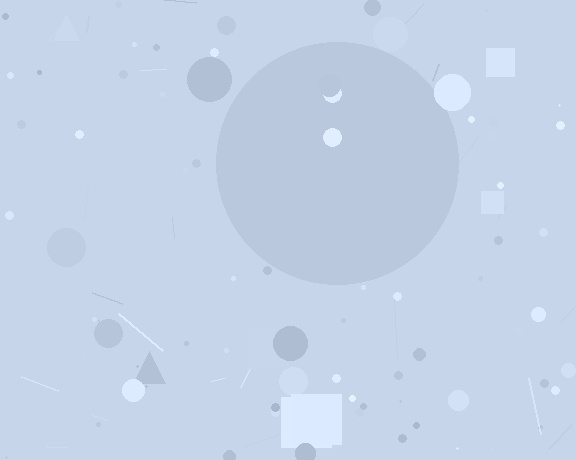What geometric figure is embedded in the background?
A circle is embedded in the background.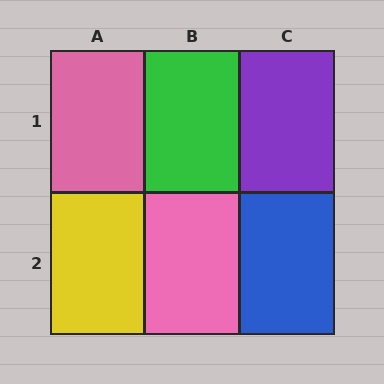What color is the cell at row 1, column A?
Pink.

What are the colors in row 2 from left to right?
Yellow, pink, blue.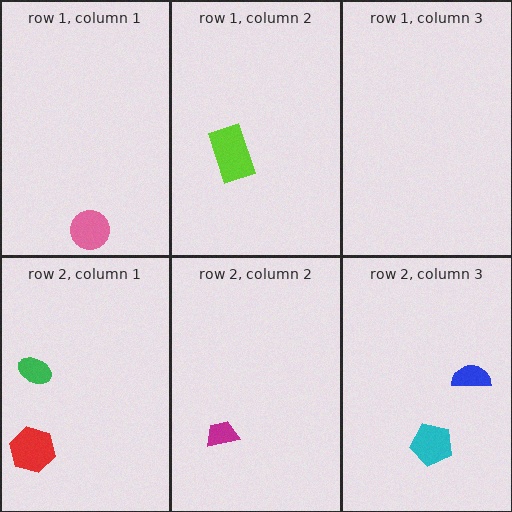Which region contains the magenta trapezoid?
The row 2, column 2 region.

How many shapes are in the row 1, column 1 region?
1.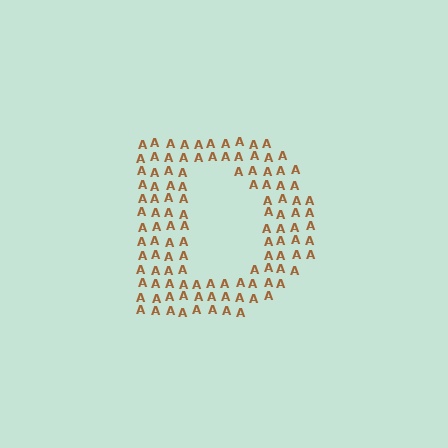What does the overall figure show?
The overall figure shows the letter D.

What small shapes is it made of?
It is made of small letter A's.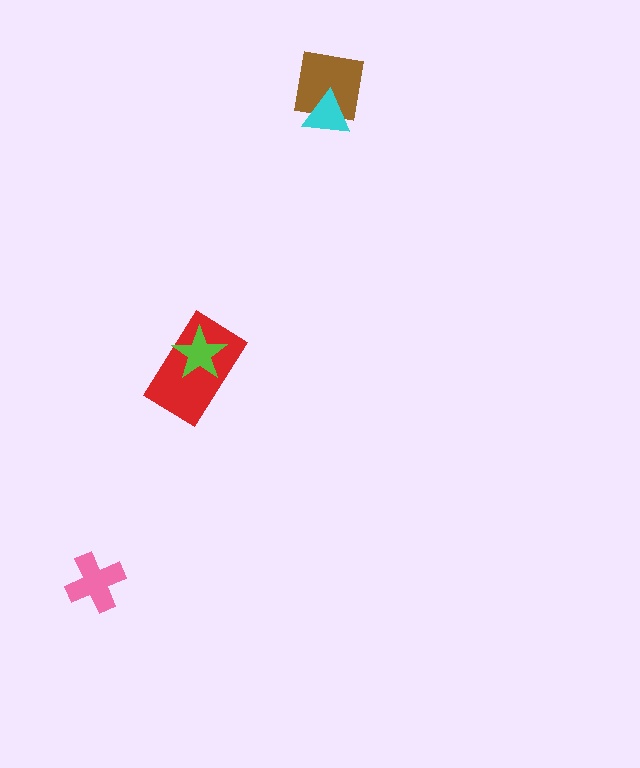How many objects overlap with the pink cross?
0 objects overlap with the pink cross.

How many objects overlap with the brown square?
1 object overlaps with the brown square.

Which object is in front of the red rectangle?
The lime star is in front of the red rectangle.